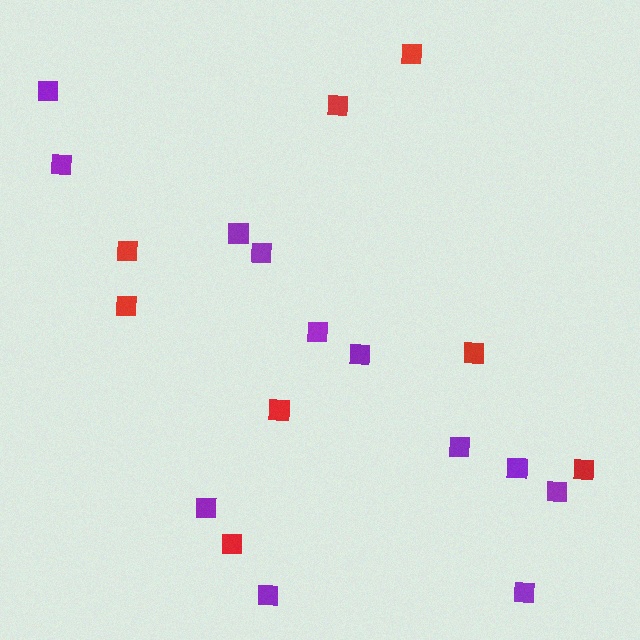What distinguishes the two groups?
There are 2 groups: one group of red squares (8) and one group of purple squares (12).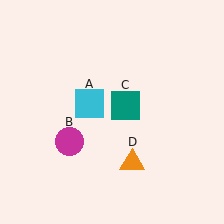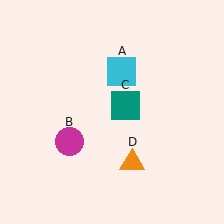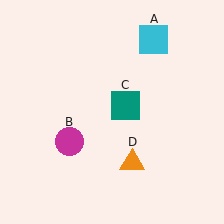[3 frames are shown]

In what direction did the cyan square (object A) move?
The cyan square (object A) moved up and to the right.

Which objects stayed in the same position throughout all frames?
Magenta circle (object B) and teal square (object C) and orange triangle (object D) remained stationary.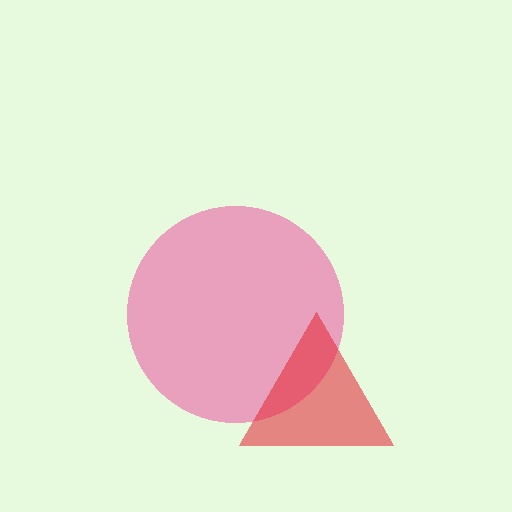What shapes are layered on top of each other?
The layered shapes are: a pink circle, a red triangle.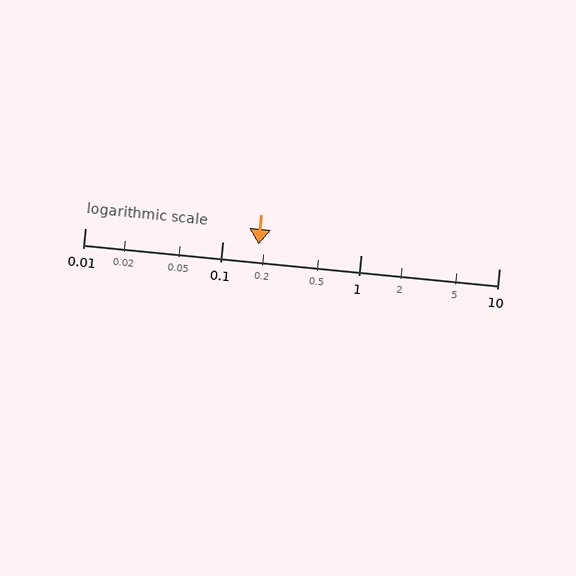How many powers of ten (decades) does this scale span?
The scale spans 3 decades, from 0.01 to 10.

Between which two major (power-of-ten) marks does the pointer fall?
The pointer is between 0.1 and 1.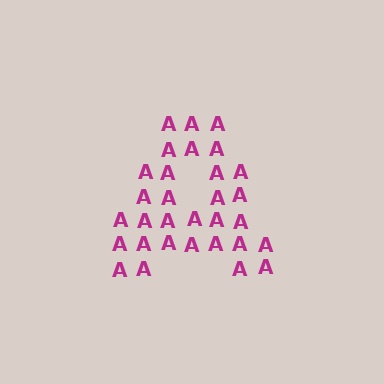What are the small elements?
The small elements are letter A's.